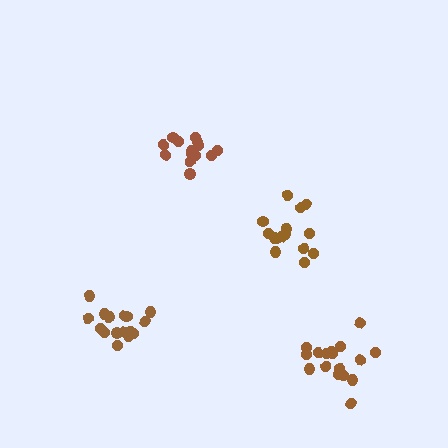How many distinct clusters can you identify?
There are 4 distinct clusters.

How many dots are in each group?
Group 1: 14 dots, Group 2: 16 dots, Group 3: 15 dots, Group 4: 17 dots (62 total).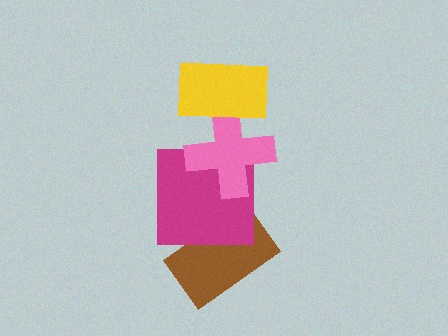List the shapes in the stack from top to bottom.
From top to bottom: the yellow rectangle, the pink cross, the magenta square, the brown rectangle.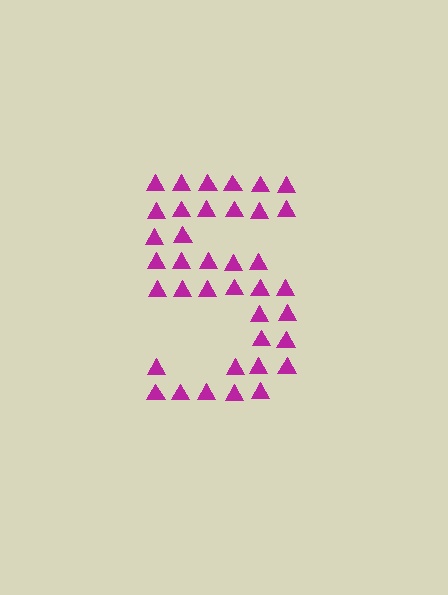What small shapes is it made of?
It is made of small triangles.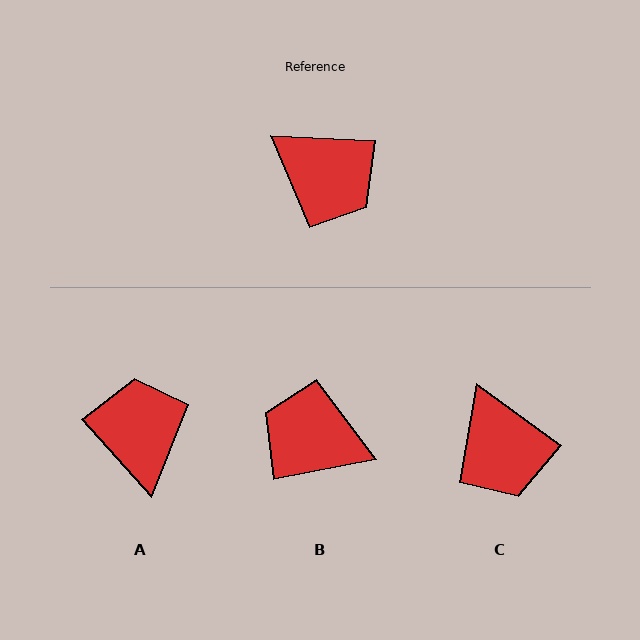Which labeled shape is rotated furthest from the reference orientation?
B, about 166 degrees away.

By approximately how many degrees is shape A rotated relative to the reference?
Approximately 135 degrees counter-clockwise.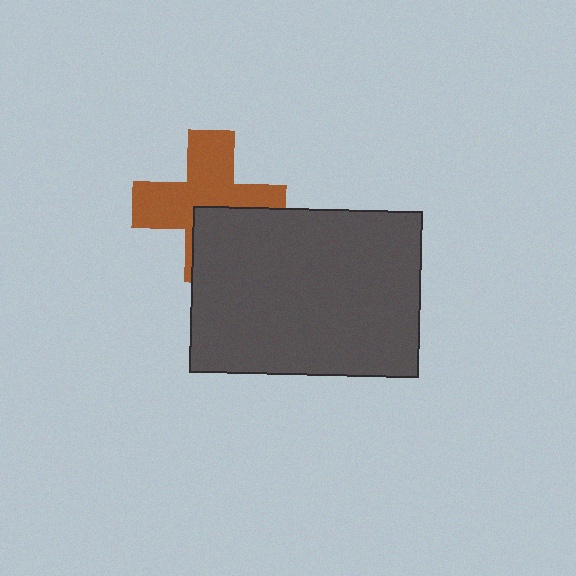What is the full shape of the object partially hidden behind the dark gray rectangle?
The partially hidden object is a brown cross.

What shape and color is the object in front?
The object in front is a dark gray rectangle.